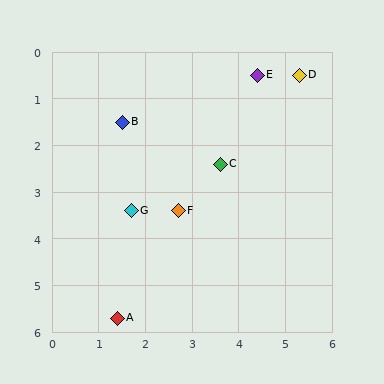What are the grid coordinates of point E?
Point E is at approximately (4.4, 0.5).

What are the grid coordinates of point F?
Point F is at approximately (2.7, 3.4).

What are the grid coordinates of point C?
Point C is at approximately (3.6, 2.4).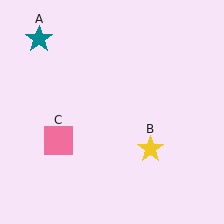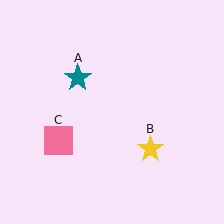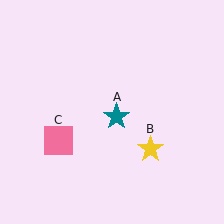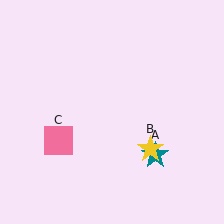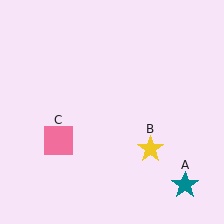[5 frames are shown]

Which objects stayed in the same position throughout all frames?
Yellow star (object B) and pink square (object C) remained stationary.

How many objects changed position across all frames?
1 object changed position: teal star (object A).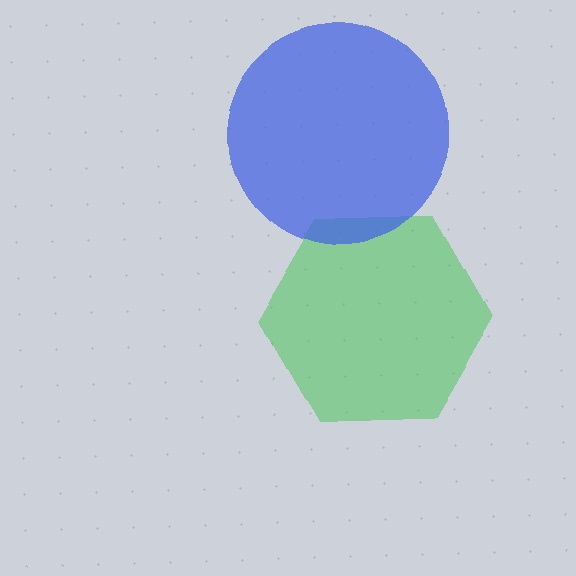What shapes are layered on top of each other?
The layered shapes are: a green hexagon, a blue circle.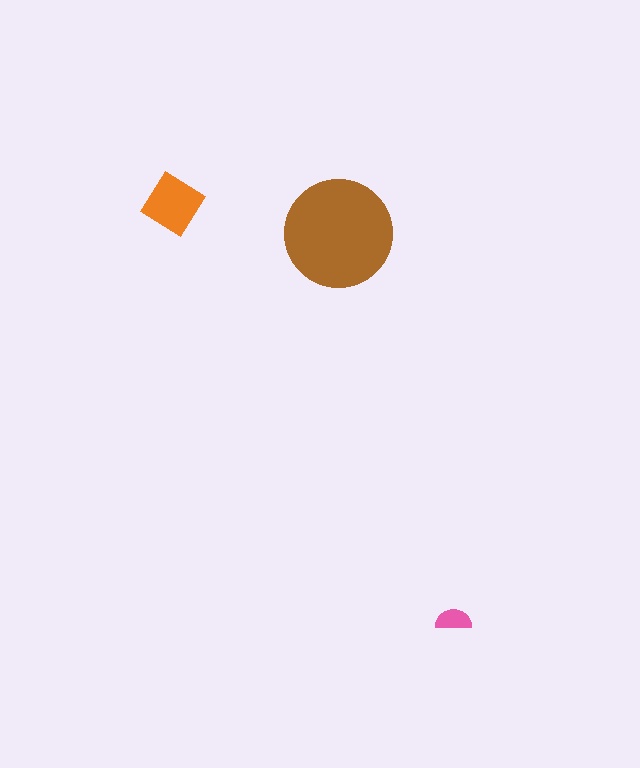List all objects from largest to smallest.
The brown circle, the orange diamond, the pink semicircle.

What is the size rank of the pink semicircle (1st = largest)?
3rd.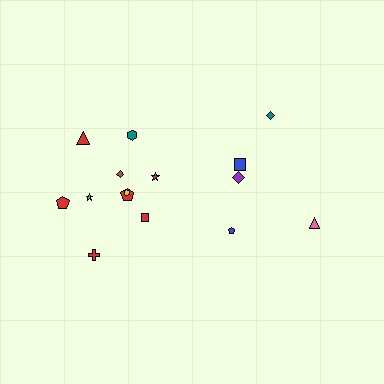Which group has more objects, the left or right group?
The left group.